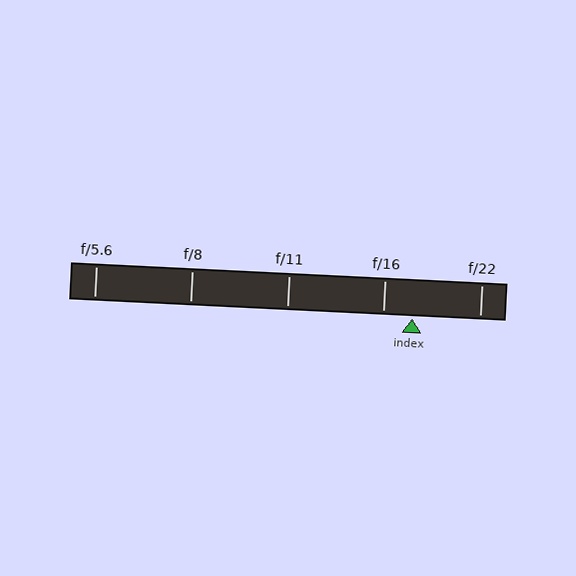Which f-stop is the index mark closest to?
The index mark is closest to f/16.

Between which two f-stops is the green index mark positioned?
The index mark is between f/16 and f/22.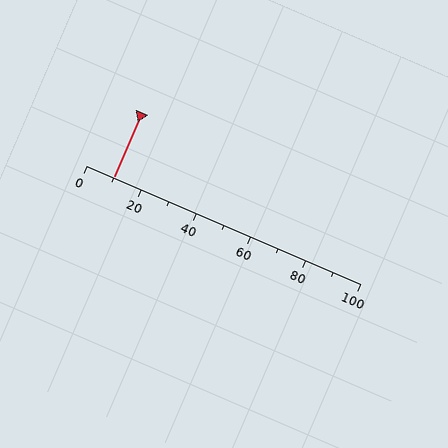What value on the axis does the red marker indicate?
The marker indicates approximately 10.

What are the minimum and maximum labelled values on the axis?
The axis runs from 0 to 100.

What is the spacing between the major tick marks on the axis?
The major ticks are spaced 20 apart.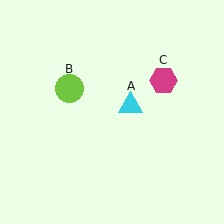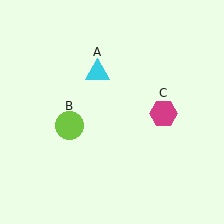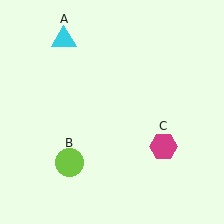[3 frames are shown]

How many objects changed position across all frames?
3 objects changed position: cyan triangle (object A), lime circle (object B), magenta hexagon (object C).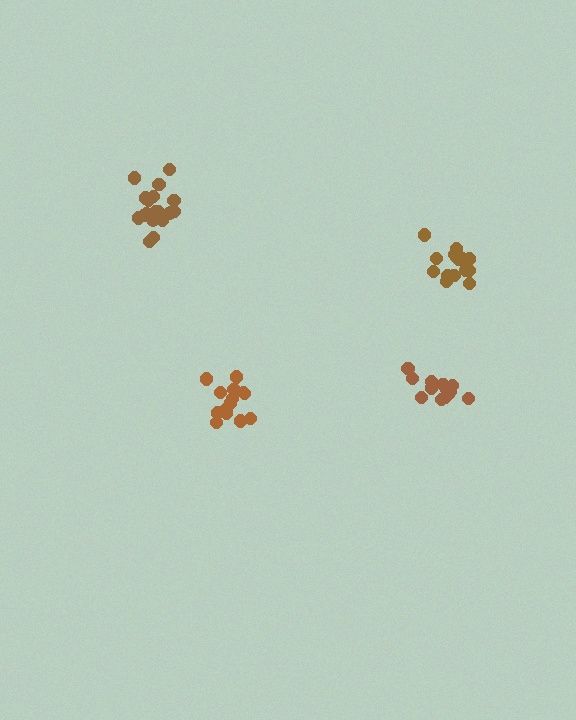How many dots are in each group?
Group 1: 14 dots, Group 2: 18 dots, Group 3: 18 dots, Group 4: 14 dots (64 total).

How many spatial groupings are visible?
There are 4 spatial groupings.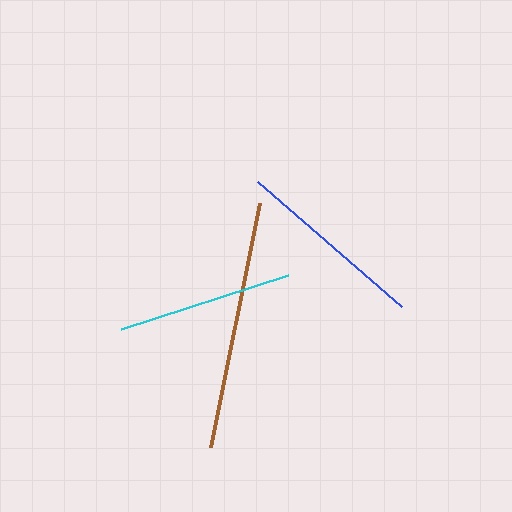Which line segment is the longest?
The brown line is the longest at approximately 248 pixels.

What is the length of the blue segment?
The blue segment is approximately 191 pixels long.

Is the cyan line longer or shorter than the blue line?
The blue line is longer than the cyan line.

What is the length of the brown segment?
The brown segment is approximately 248 pixels long.